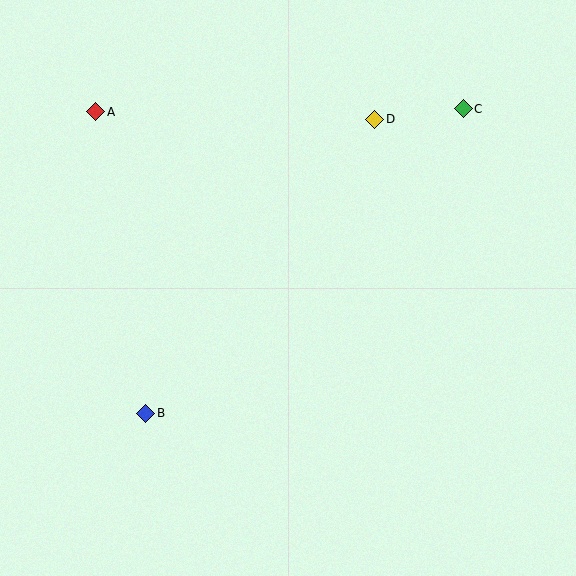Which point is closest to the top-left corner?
Point A is closest to the top-left corner.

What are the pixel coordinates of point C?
Point C is at (463, 109).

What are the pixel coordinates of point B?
Point B is at (146, 413).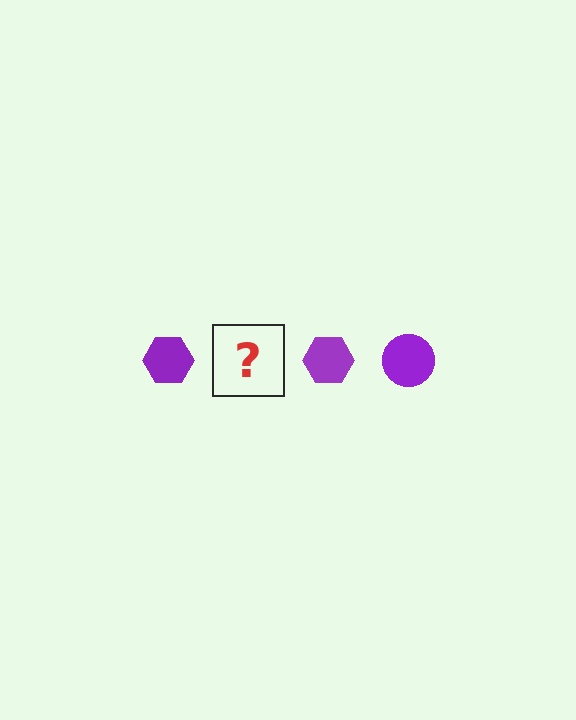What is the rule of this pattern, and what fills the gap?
The rule is that the pattern cycles through hexagon, circle shapes in purple. The gap should be filled with a purple circle.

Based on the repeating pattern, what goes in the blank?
The blank should be a purple circle.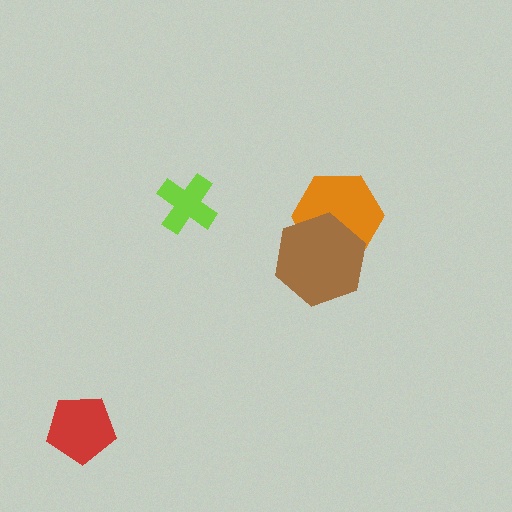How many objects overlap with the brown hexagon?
1 object overlaps with the brown hexagon.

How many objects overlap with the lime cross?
0 objects overlap with the lime cross.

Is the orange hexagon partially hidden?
Yes, it is partially covered by another shape.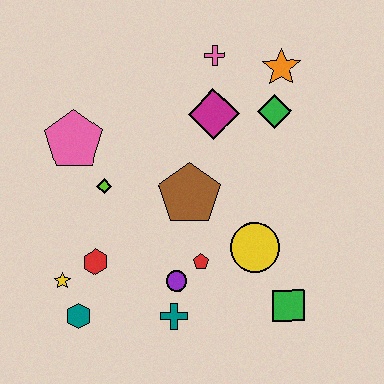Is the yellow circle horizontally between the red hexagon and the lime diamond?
No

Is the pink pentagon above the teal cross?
Yes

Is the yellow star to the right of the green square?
No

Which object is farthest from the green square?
The pink pentagon is farthest from the green square.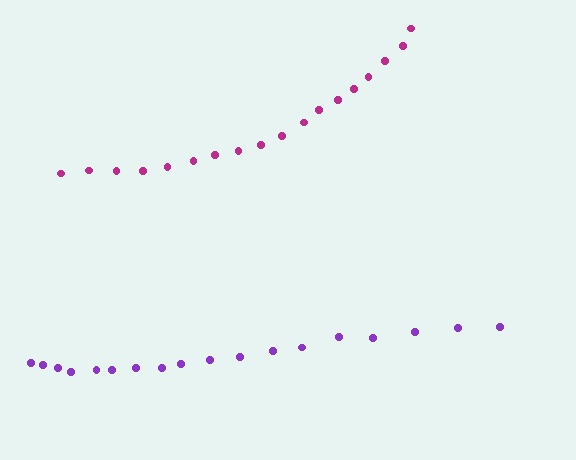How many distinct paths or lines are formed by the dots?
There are 2 distinct paths.